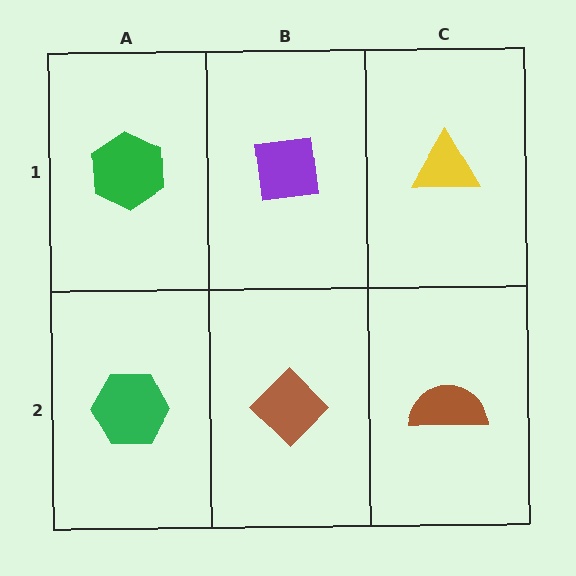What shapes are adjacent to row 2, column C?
A yellow triangle (row 1, column C), a brown diamond (row 2, column B).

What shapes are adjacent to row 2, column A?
A green hexagon (row 1, column A), a brown diamond (row 2, column B).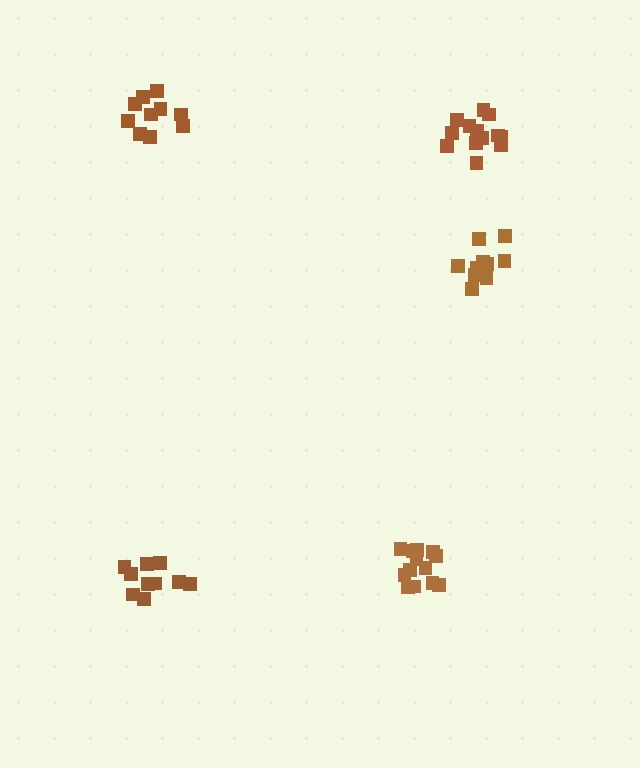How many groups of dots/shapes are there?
There are 5 groups.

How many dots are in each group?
Group 1: 10 dots, Group 2: 11 dots, Group 3: 13 dots, Group 4: 13 dots, Group 5: 10 dots (57 total).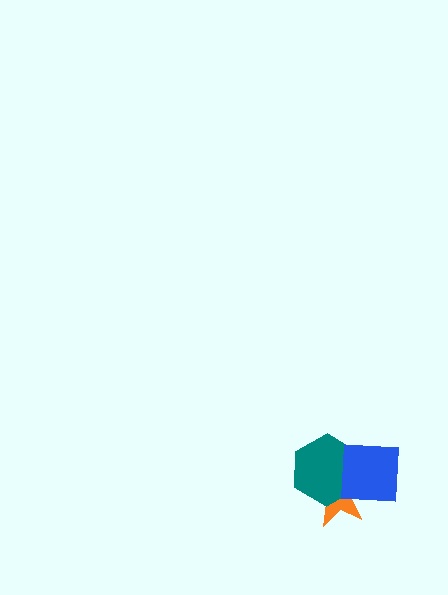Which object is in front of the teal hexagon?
The blue square is in front of the teal hexagon.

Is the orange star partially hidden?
Yes, it is partially covered by another shape.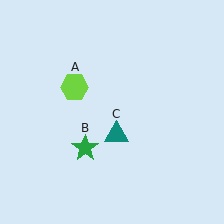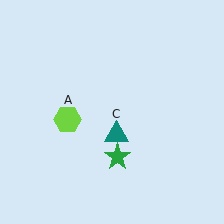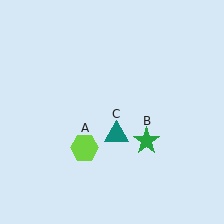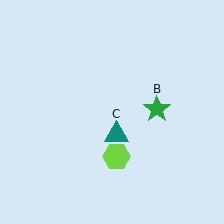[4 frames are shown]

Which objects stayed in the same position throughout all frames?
Teal triangle (object C) remained stationary.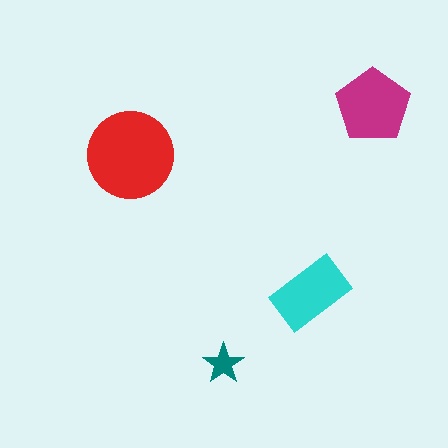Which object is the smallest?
The teal star.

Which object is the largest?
The red circle.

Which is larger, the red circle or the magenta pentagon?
The red circle.